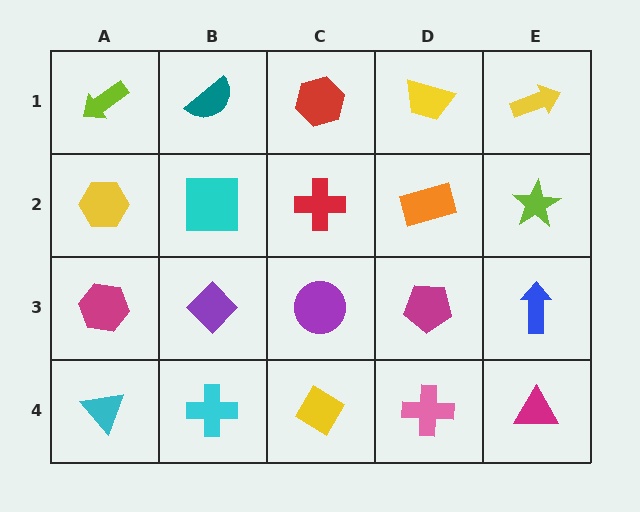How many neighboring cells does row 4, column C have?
3.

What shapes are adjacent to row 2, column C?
A red hexagon (row 1, column C), a purple circle (row 3, column C), a cyan square (row 2, column B), an orange rectangle (row 2, column D).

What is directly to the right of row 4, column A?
A cyan cross.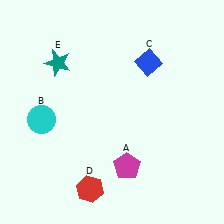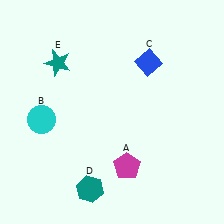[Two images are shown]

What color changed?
The hexagon (D) changed from red in Image 1 to teal in Image 2.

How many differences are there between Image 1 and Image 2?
There is 1 difference between the two images.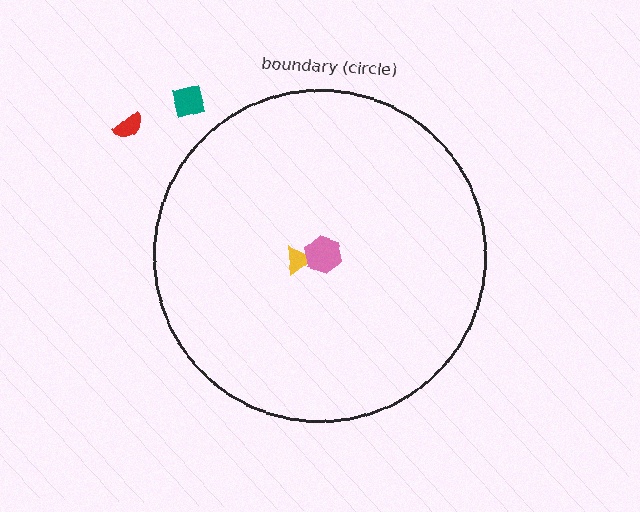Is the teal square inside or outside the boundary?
Outside.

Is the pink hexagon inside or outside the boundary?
Inside.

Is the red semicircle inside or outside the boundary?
Outside.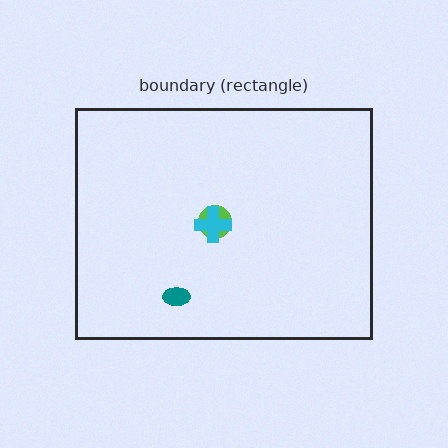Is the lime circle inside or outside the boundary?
Inside.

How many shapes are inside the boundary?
3 inside, 0 outside.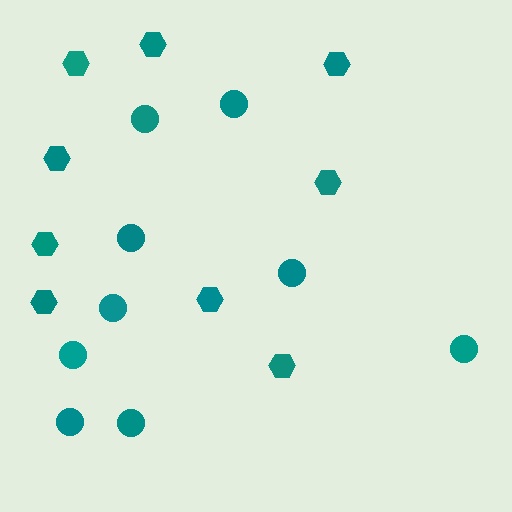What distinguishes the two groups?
There are 2 groups: one group of circles (9) and one group of hexagons (9).